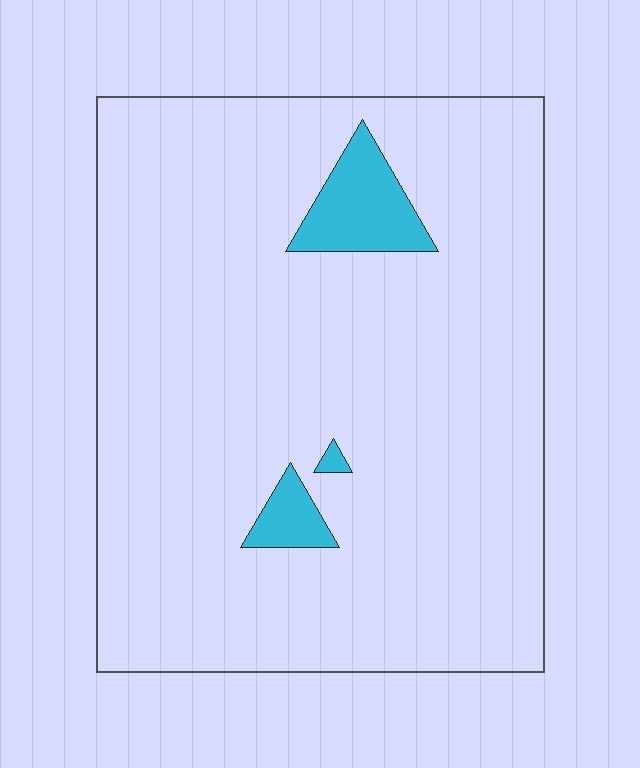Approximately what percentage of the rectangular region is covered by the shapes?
Approximately 5%.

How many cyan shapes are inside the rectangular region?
3.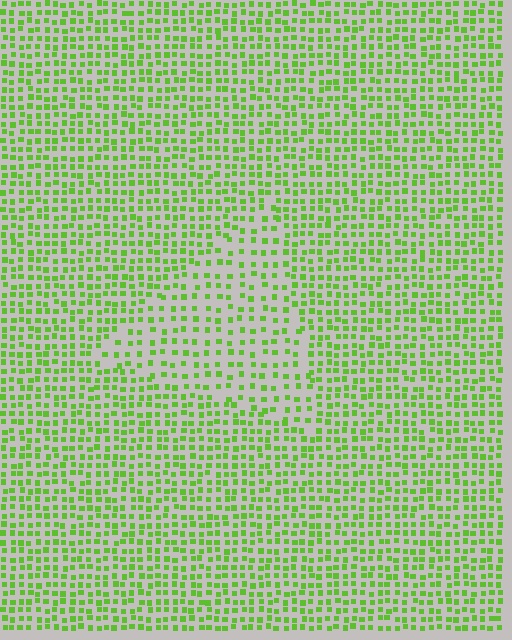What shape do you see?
I see a triangle.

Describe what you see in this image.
The image contains small lime elements arranged at two different densities. A triangle-shaped region is visible where the elements are less densely packed than the surrounding area.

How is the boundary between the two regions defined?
The boundary is defined by a change in element density (approximately 1.7x ratio). All elements are the same color, size, and shape.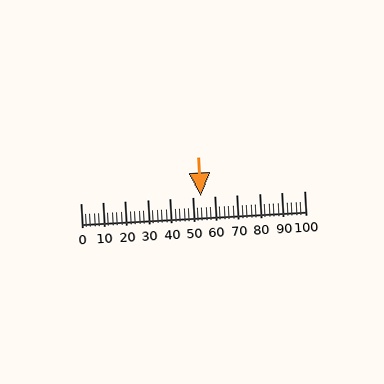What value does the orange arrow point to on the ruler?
The orange arrow points to approximately 54.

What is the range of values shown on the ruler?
The ruler shows values from 0 to 100.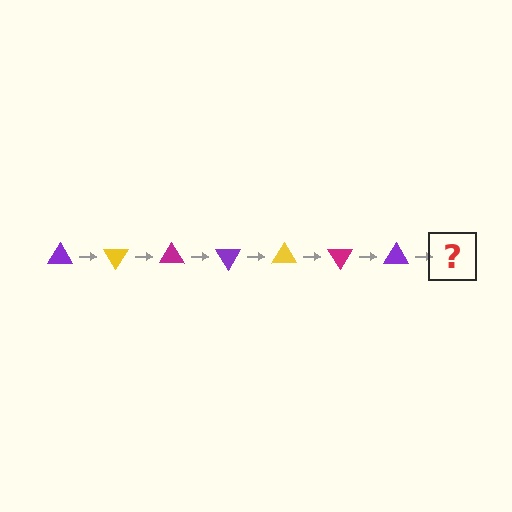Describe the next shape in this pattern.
It should be a yellow triangle, rotated 420 degrees from the start.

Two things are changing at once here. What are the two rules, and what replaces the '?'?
The two rules are that it rotates 60 degrees each step and the color cycles through purple, yellow, and magenta. The '?' should be a yellow triangle, rotated 420 degrees from the start.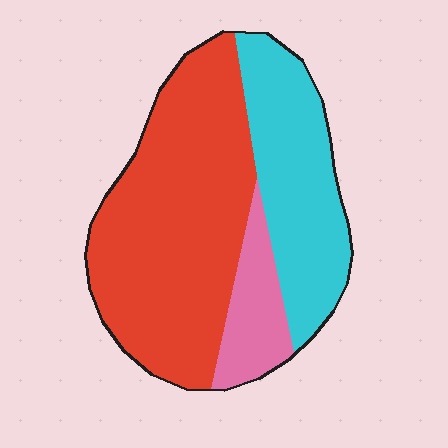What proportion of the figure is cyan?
Cyan takes up about one third (1/3) of the figure.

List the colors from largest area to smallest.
From largest to smallest: red, cyan, pink.